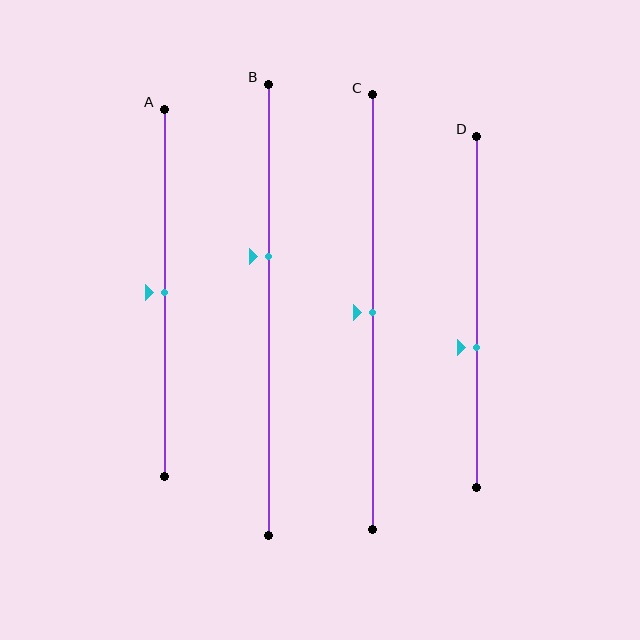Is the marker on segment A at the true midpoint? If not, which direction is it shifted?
Yes, the marker on segment A is at the true midpoint.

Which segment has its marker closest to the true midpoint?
Segment A has its marker closest to the true midpoint.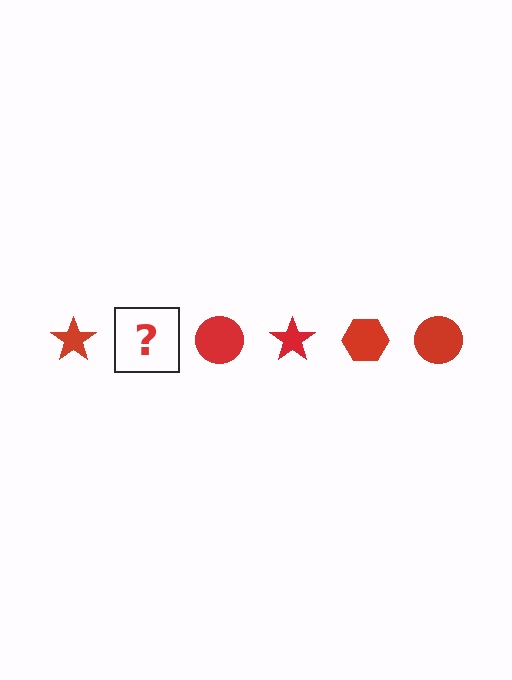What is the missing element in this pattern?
The missing element is a red hexagon.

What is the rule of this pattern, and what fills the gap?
The rule is that the pattern cycles through star, hexagon, circle shapes in red. The gap should be filled with a red hexagon.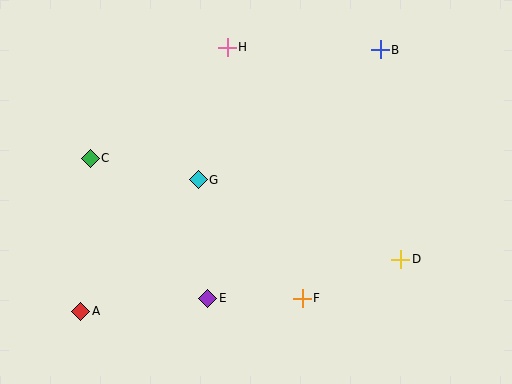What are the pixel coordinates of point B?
Point B is at (380, 50).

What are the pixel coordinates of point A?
Point A is at (81, 311).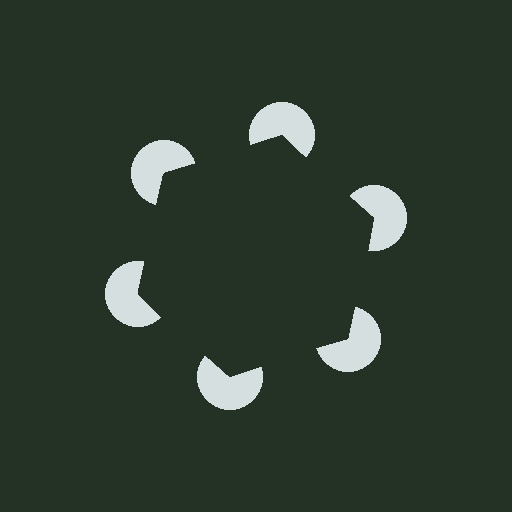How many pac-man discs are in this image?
There are 6 — one at each vertex of the illusory hexagon.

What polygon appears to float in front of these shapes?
An illusory hexagon — its edges are inferred from the aligned wedge cuts in the pac-man discs, not physically drawn.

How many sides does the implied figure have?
6 sides.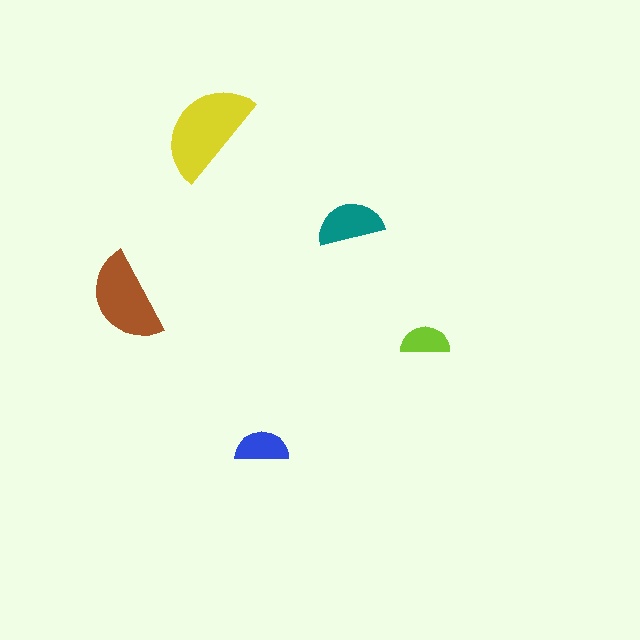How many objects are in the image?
There are 5 objects in the image.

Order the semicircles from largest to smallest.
the yellow one, the brown one, the teal one, the blue one, the lime one.